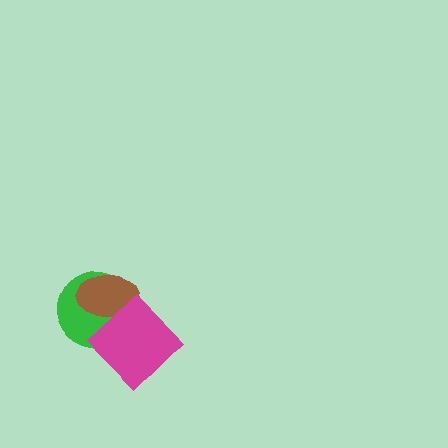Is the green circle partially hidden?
Yes, it is partially covered by another shape.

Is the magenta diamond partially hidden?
No, no other shape covers it.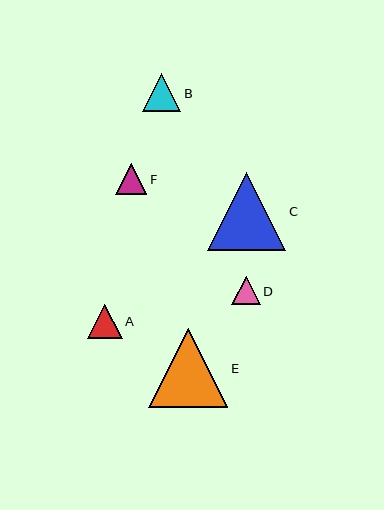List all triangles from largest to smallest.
From largest to smallest: E, C, B, A, F, D.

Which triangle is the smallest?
Triangle D is the smallest with a size of approximately 28 pixels.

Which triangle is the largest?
Triangle E is the largest with a size of approximately 79 pixels.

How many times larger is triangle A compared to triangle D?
Triangle A is approximately 1.2 times the size of triangle D.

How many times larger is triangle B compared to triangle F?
Triangle B is approximately 1.2 times the size of triangle F.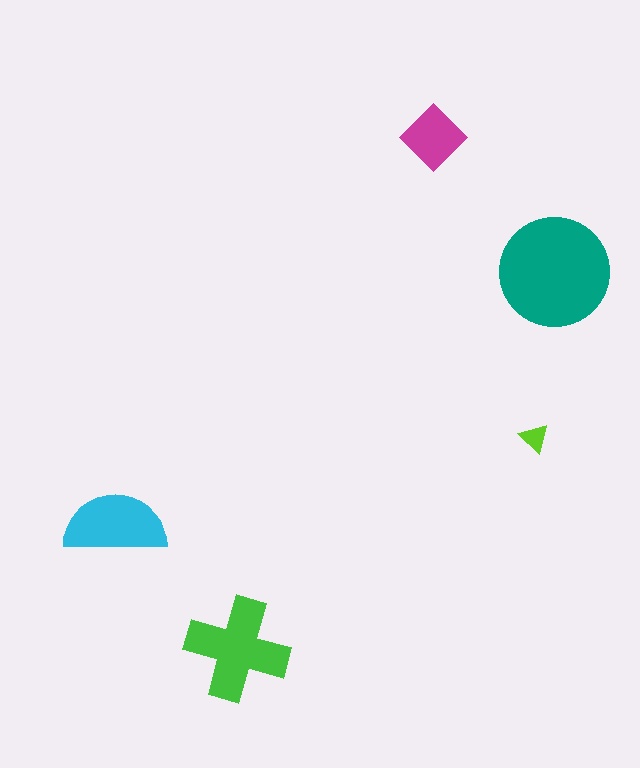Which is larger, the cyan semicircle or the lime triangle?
The cyan semicircle.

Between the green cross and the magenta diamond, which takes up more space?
The green cross.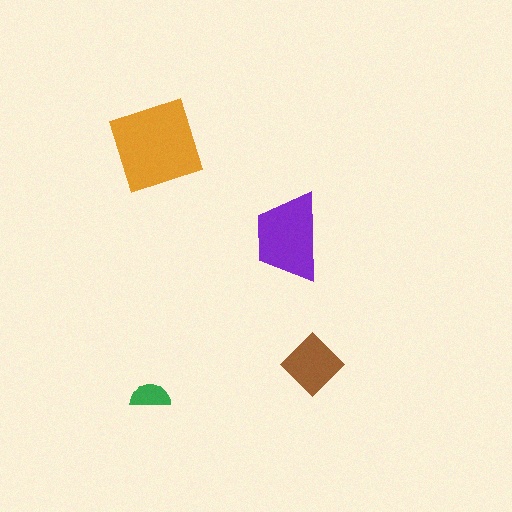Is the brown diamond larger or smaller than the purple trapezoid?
Smaller.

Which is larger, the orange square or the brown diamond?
The orange square.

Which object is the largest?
The orange square.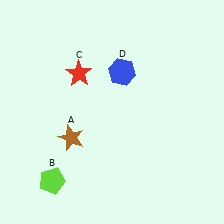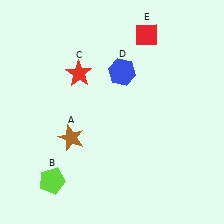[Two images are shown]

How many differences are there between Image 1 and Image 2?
There is 1 difference between the two images.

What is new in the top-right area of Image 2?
A red diamond (E) was added in the top-right area of Image 2.